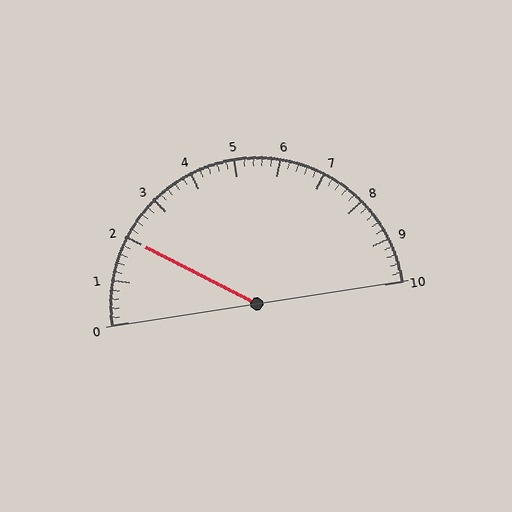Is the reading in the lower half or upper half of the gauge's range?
The reading is in the lower half of the range (0 to 10).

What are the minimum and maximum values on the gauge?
The gauge ranges from 0 to 10.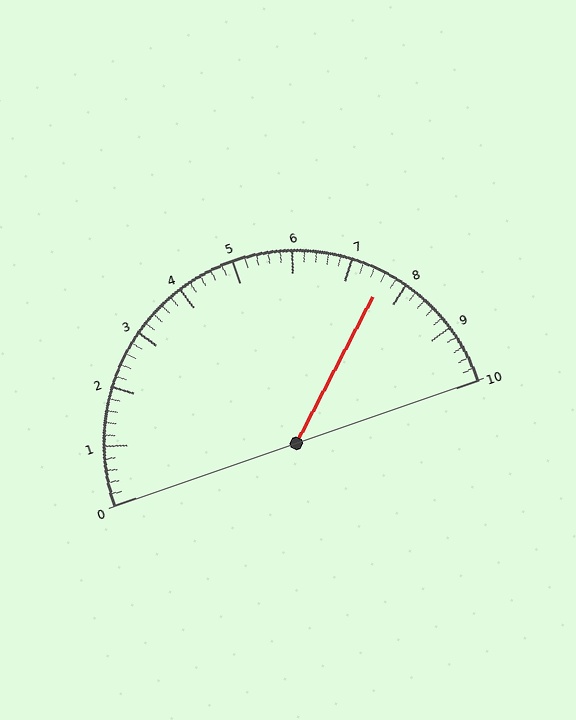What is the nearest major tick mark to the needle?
The nearest major tick mark is 8.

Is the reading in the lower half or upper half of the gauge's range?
The reading is in the upper half of the range (0 to 10).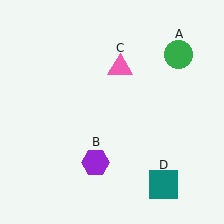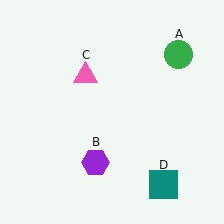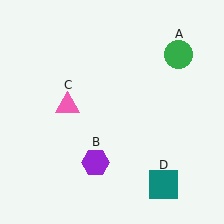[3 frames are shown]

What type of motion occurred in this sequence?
The pink triangle (object C) rotated counterclockwise around the center of the scene.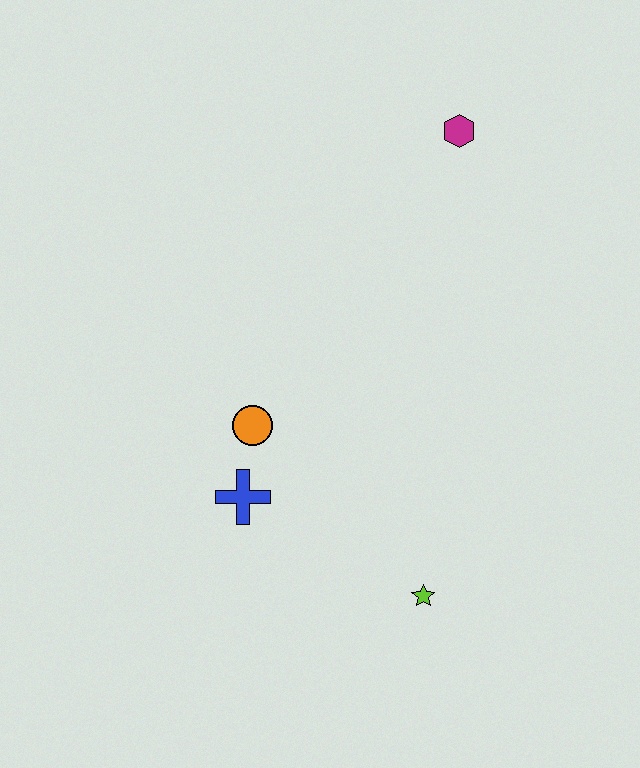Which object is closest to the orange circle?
The blue cross is closest to the orange circle.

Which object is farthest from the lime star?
The magenta hexagon is farthest from the lime star.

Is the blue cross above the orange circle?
No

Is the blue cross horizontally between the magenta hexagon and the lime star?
No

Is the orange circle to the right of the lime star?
No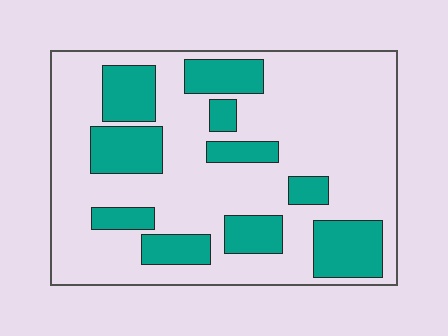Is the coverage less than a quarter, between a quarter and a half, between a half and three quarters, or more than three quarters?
Between a quarter and a half.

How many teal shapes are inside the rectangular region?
10.